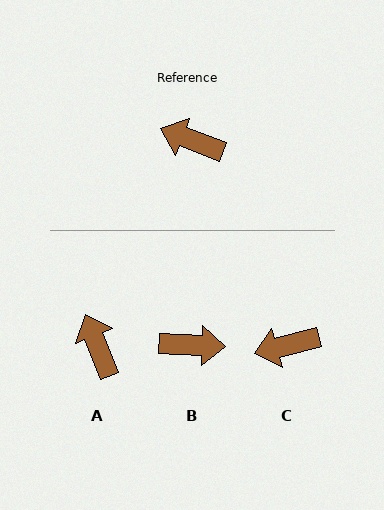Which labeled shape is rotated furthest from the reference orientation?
B, about 162 degrees away.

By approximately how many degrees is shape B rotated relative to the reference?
Approximately 162 degrees clockwise.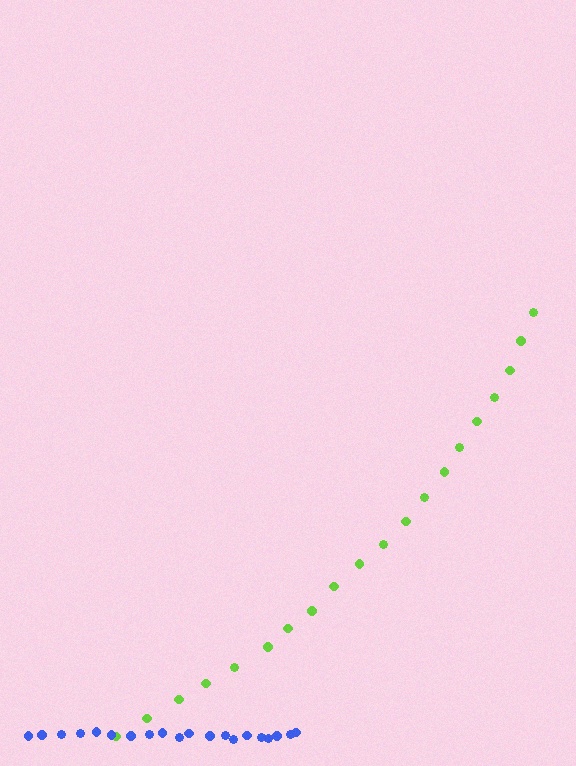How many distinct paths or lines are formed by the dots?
There are 2 distinct paths.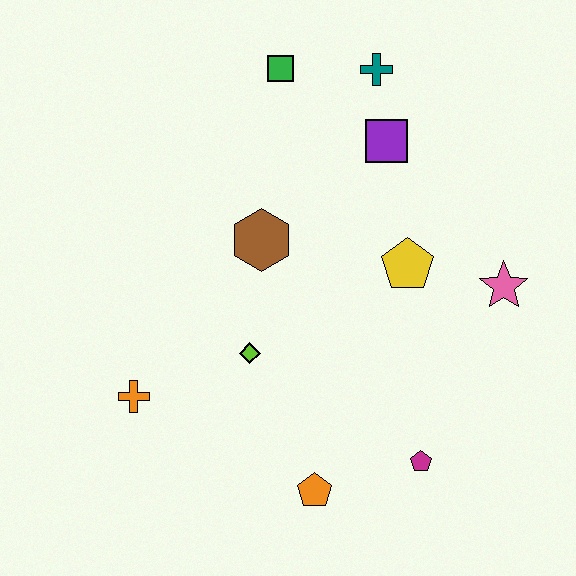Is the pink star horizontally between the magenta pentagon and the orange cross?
No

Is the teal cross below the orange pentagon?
No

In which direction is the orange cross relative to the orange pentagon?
The orange cross is to the left of the orange pentagon.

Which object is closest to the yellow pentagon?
The pink star is closest to the yellow pentagon.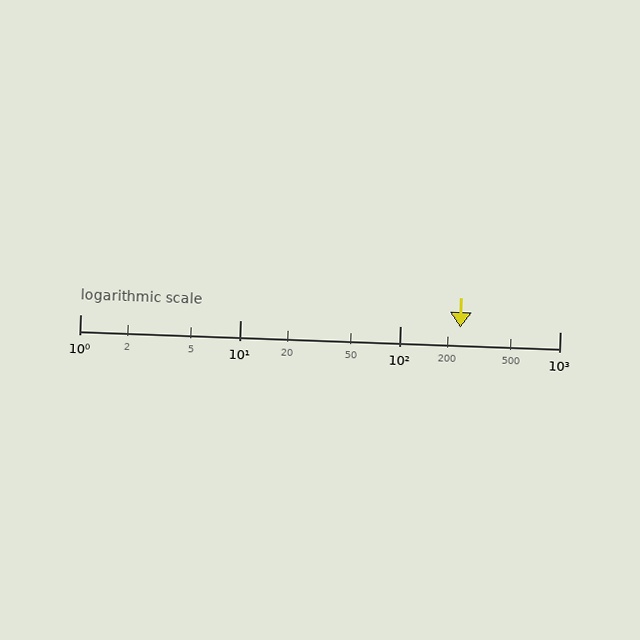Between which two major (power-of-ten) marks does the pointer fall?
The pointer is between 100 and 1000.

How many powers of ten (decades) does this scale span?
The scale spans 3 decades, from 1 to 1000.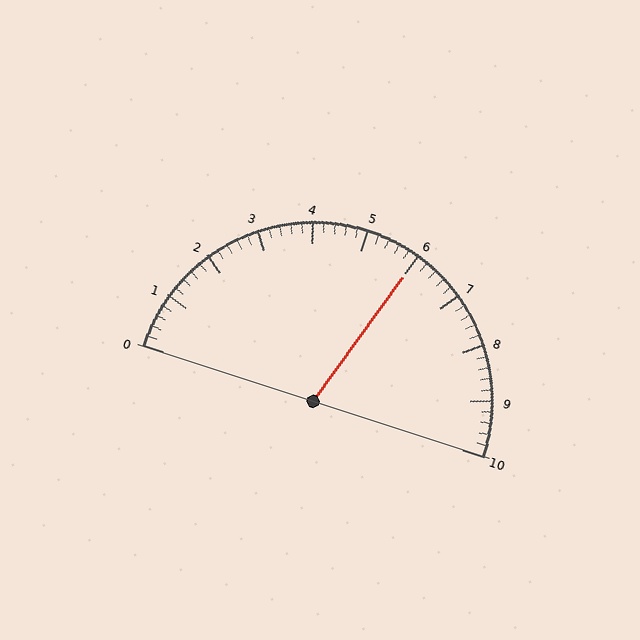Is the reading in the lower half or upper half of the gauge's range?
The reading is in the upper half of the range (0 to 10).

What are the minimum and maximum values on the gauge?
The gauge ranges from 0 to 10.